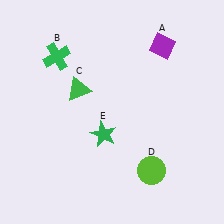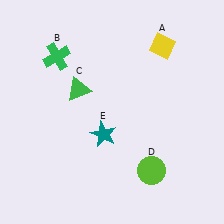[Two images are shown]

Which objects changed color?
A changed from purple to yellow. E changed from green to teal.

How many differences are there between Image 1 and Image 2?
There are 2 differences between the two images.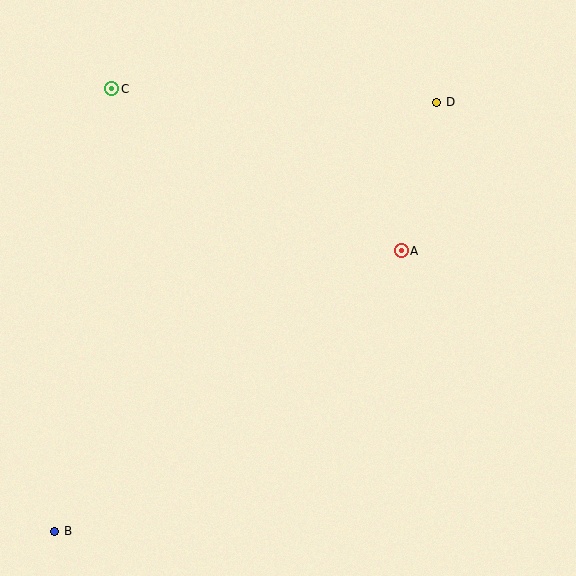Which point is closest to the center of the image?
Point A at (401, 251) is closest to the center.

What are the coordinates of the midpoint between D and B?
The midpoint between D and B is at (246, 317).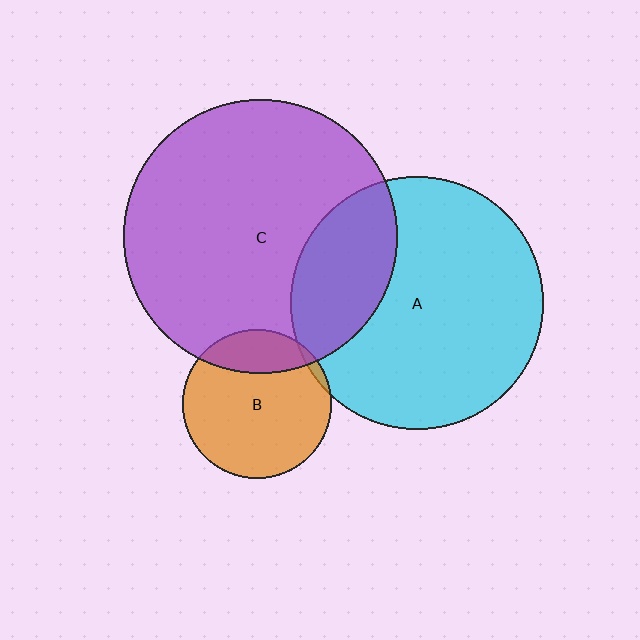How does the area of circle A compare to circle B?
Approximately 2.9 times.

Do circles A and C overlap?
Yes.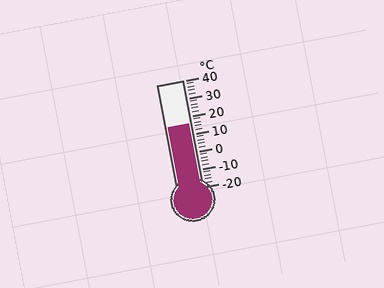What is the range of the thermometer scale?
The thermometer scale ranges from -20°C to 40°C.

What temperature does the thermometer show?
The thermometer shows approximately 16°C.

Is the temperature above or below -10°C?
The temperature is above -10°C.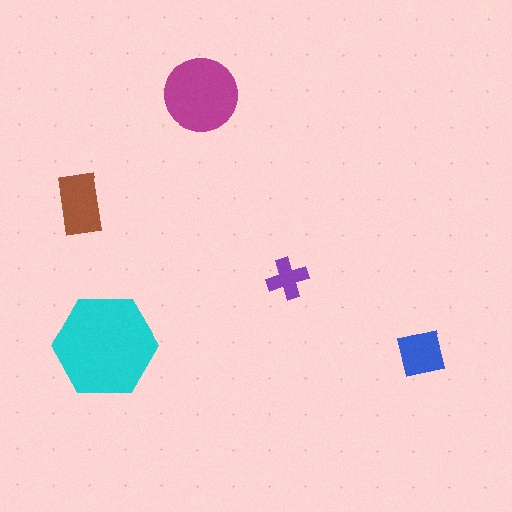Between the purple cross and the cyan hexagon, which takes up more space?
The cyan hexagon.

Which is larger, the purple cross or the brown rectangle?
The brown rectangle.